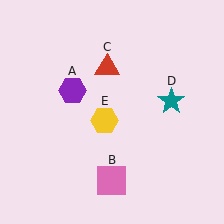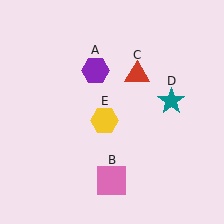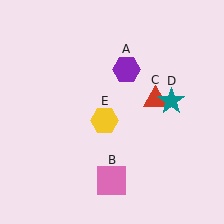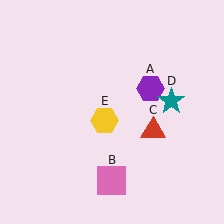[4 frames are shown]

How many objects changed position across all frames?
2 objects changed position: purple hexagon (object A), red triangle (object C).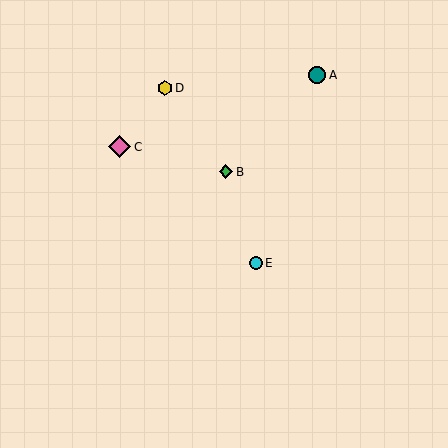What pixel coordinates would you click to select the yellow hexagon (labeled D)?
Click at (165, 88) to select the yellow hexagon D.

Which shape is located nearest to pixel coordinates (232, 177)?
The green diamond (labeled B) at (226, 172) is nearest to that location.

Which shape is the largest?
The pink diamond (labeled C) is the largest.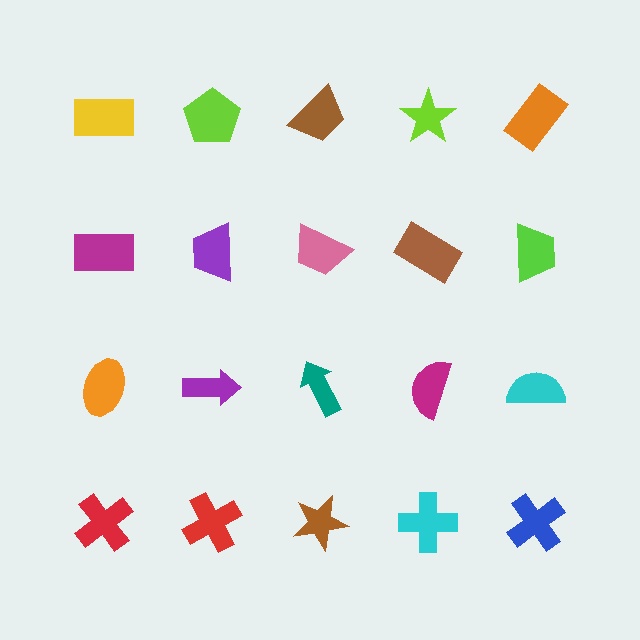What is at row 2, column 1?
A magenta rectangle.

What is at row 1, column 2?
A lime pentagon.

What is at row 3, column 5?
A cyan semicircle.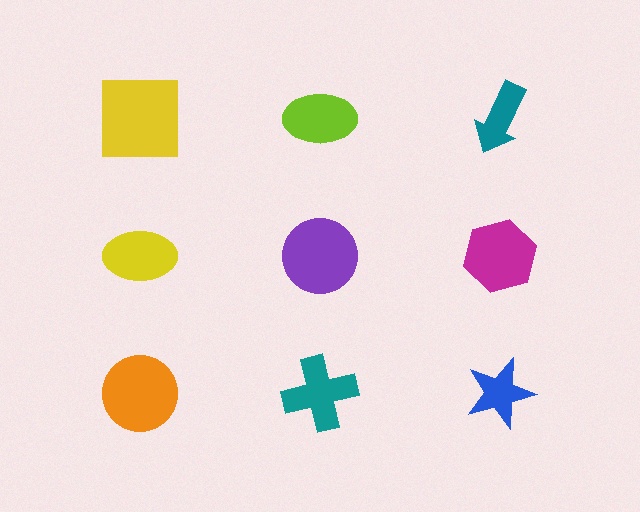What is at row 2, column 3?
A magenta hexagon.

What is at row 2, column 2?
A purple circle.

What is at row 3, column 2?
A teal cross.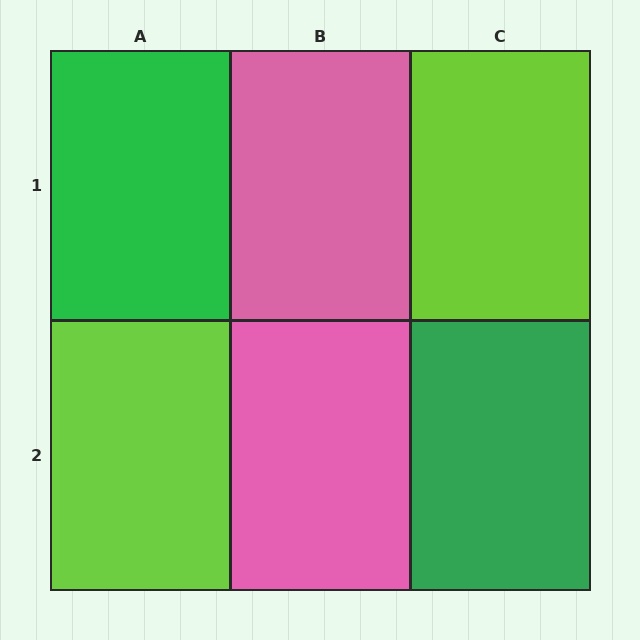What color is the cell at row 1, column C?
Lime.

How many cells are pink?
2 cells are pink.